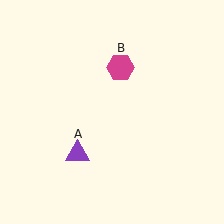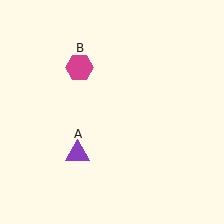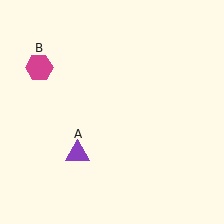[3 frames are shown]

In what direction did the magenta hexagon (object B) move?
The magenta hexagon (object B) moved left.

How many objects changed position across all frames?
1 object changed position: magenta hexagon (object B).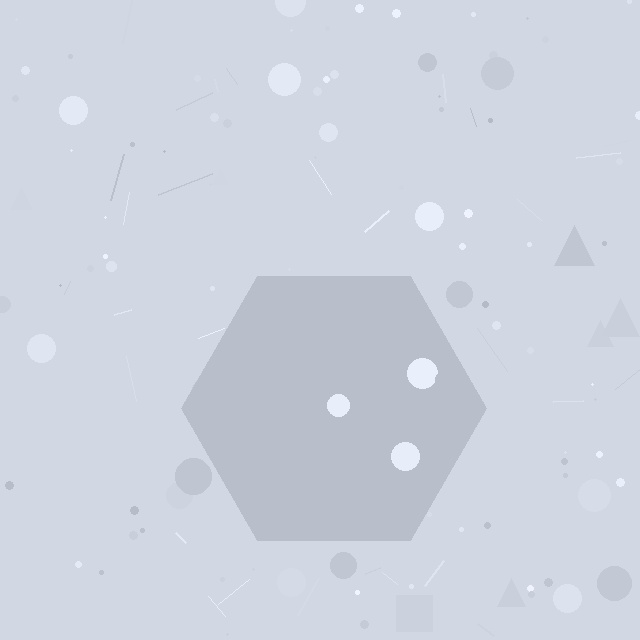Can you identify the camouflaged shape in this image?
The camouflaged shape is a hexagon.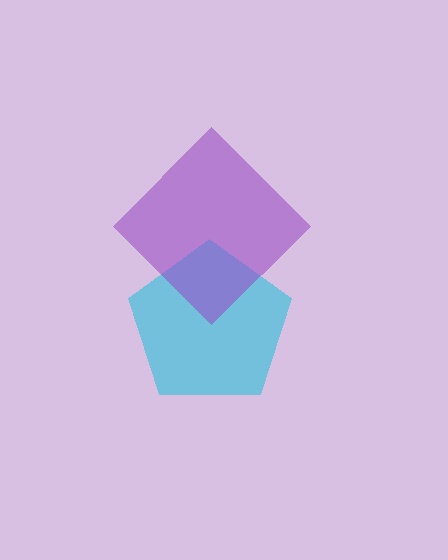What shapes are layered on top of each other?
The layered shapes are: a cyan pentagon, a purple diamond.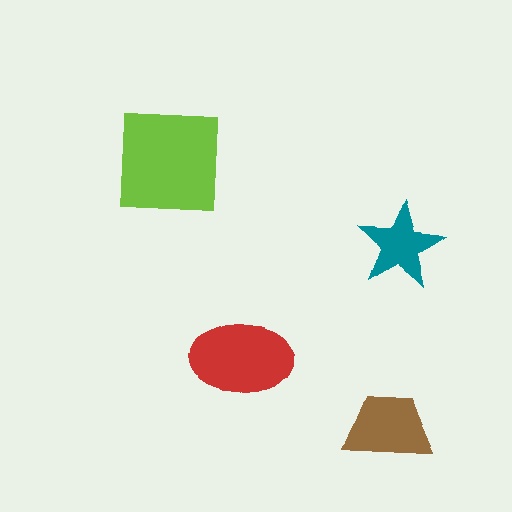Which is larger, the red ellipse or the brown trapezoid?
The red ellipse.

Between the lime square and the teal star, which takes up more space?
The lime square.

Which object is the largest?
The lime square.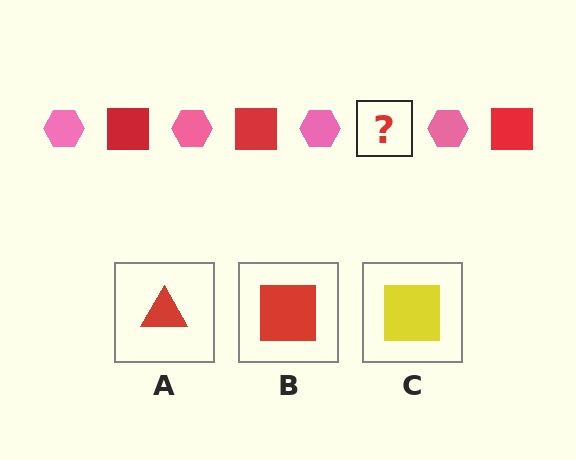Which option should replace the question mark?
Option B.